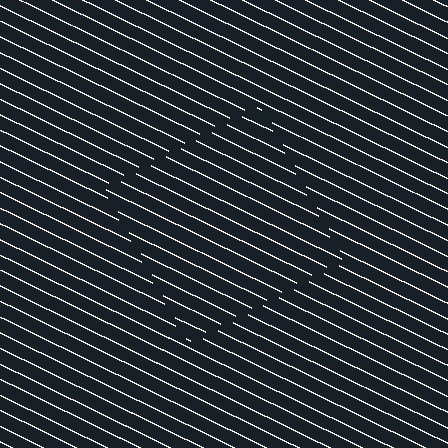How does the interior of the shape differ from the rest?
The interior of the shape contains the same grating, shifted by half a period — the contour is defined by the phase discontinuity where line-ends from the inner and outer gratings abut.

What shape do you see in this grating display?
An illusory square. The interior of the shape contains the same grating, shifted by half a period — the contour is defined by the phase discontinuity where line-ends from the inner and outer gratings abut.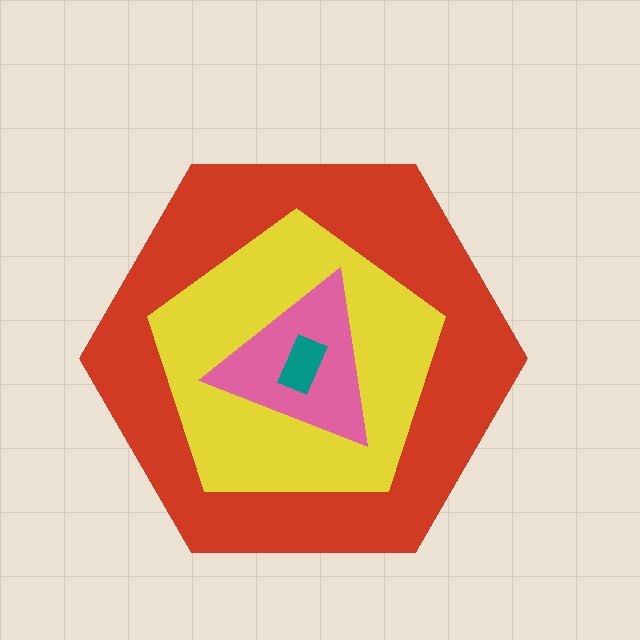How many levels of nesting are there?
4.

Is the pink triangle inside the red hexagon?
Yes.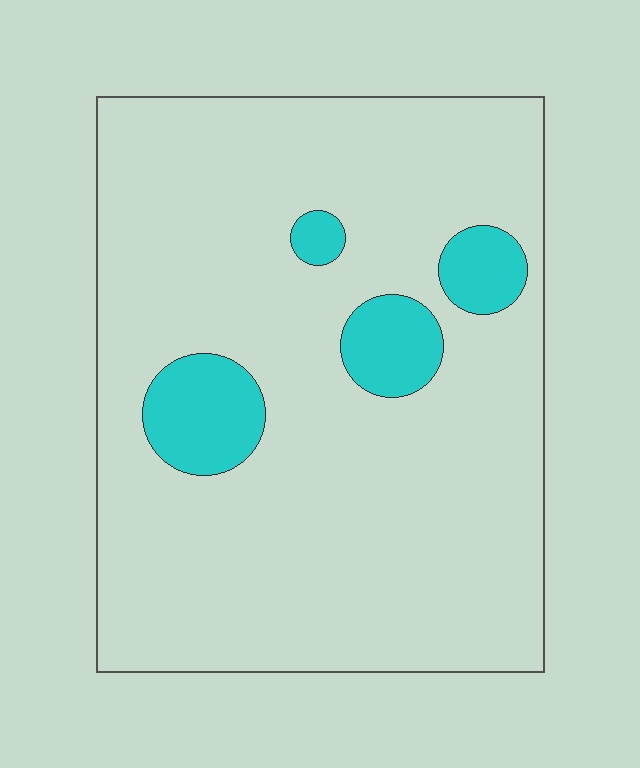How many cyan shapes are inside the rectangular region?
4.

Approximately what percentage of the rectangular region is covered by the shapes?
Approximately 10%.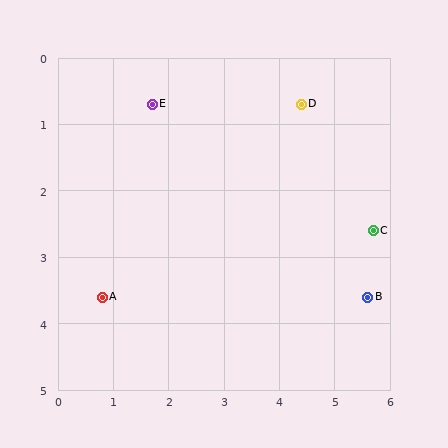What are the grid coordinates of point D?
Point D is at approximately (4.4, 0.7).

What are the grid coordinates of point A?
Point A is at approximately (0.8, 3.6).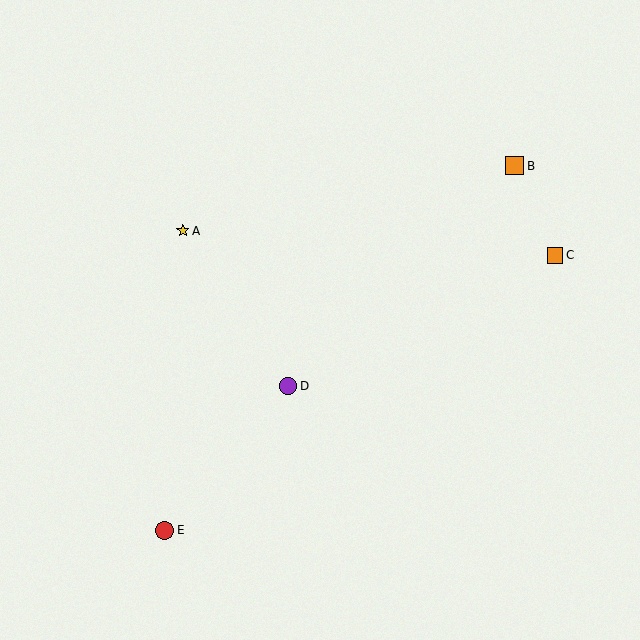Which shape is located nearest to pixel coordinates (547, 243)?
The orange square (labeled C) at (555, 255) is nearest to that location.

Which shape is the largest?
The red circle (labeled E) is the largest.